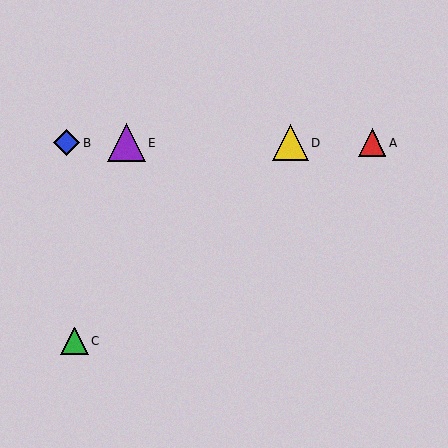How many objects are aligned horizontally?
4 objects (A, B, D, E) are aligned horizontally.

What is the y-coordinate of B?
Object B is at y≈142.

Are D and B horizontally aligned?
Yes, both are at y≈143.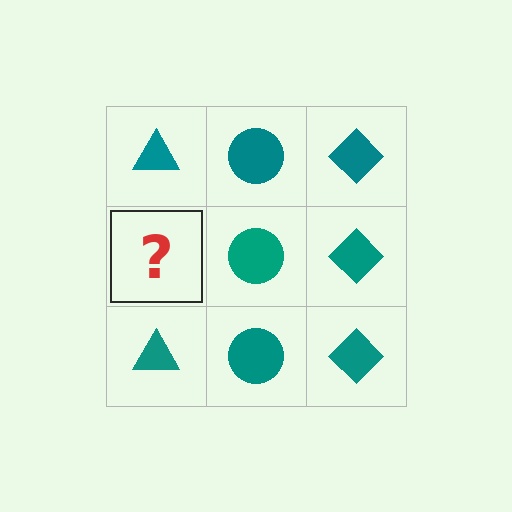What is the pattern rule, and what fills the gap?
The rule is that each column has a consistent shape. The gap should be filled with a teal triangle.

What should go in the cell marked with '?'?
The missing cell should contain a teal triangle.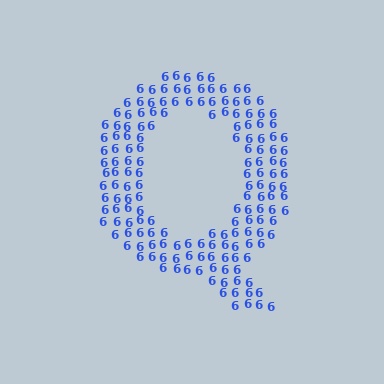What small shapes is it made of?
It is made of small digit 6's.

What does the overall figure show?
The overall figure shows the letter Q.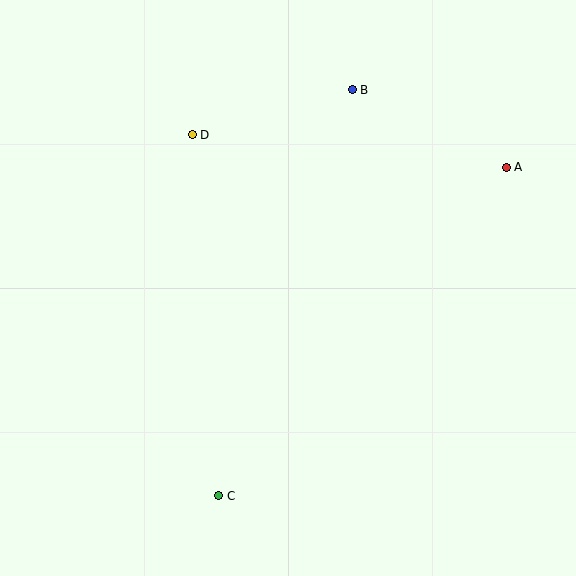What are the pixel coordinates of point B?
Point B is at (352, 90).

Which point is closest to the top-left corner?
Point D is closest to the top-left corner.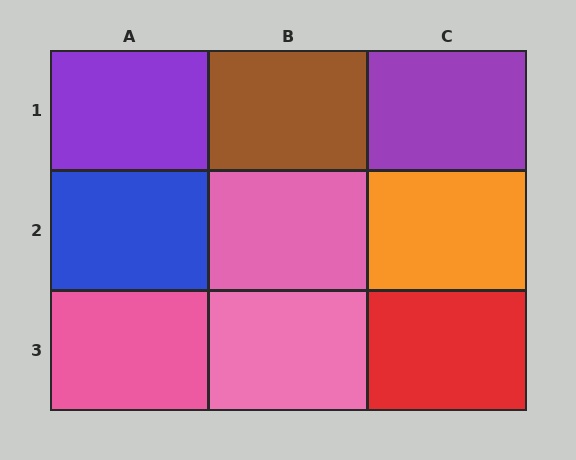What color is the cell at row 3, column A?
Pink.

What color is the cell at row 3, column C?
Red.